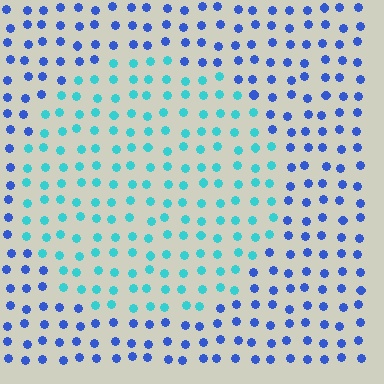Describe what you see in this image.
The image is filled with small blue elements in a uniform arrangement. A circle-shaped region is visible where the elements are tinted to a slightly different hue, forming a subtle color boundary.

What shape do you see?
I see a circle.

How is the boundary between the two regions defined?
The boundary is defined purely by a slight shift in hue (about 46 degrees). Spacing, size, and orientation are identical on both sides.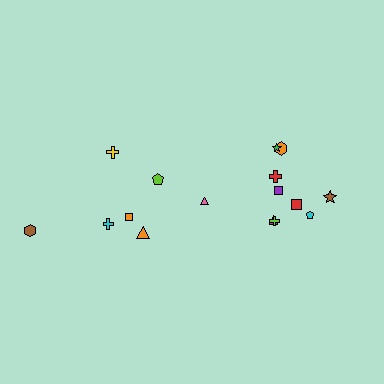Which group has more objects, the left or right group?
The right group.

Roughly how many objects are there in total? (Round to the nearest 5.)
Roughly 15 objects in total.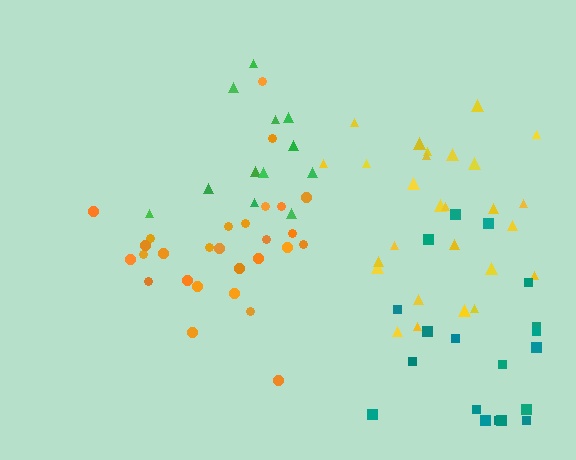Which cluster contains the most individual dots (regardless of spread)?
Orange (28).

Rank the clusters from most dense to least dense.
orange, yellow, green, teal.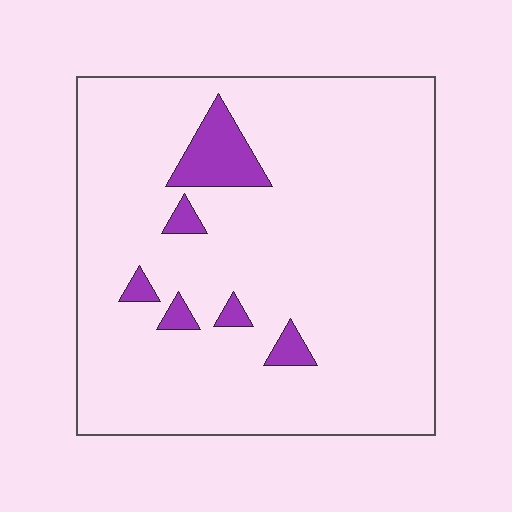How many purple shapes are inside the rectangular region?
6.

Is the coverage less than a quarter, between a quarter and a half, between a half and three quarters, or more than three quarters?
Less than a quarter.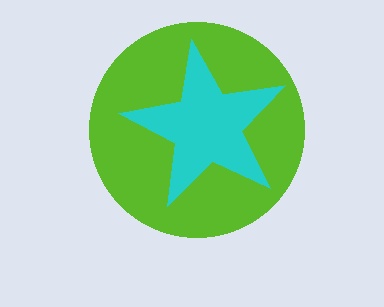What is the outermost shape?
The lime circle.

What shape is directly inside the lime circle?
The cyan star.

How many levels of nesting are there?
2.